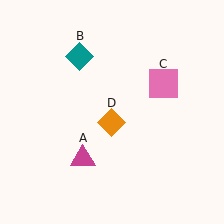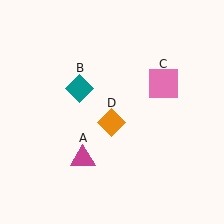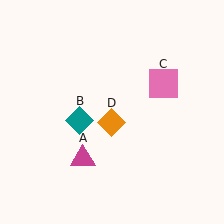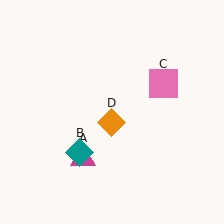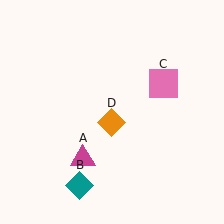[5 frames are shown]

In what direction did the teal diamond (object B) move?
The teal diamond (object B) moved down.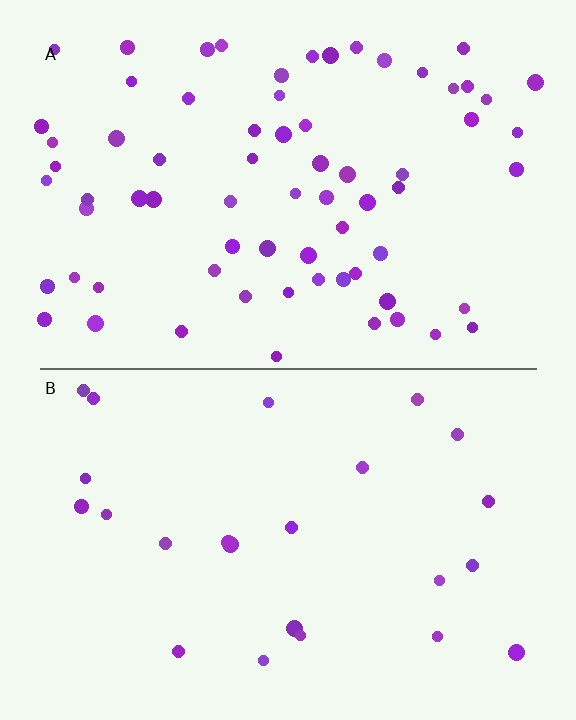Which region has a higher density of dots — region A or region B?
A (the top).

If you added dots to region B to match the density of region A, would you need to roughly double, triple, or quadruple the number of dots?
Approximately triple.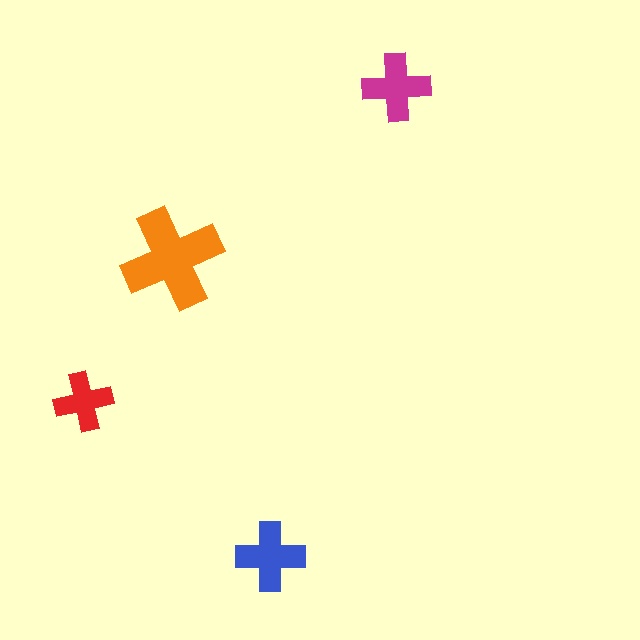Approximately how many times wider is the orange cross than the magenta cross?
About 1.5 times wider.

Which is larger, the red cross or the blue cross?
The blue one.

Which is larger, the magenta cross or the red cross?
The magenta one.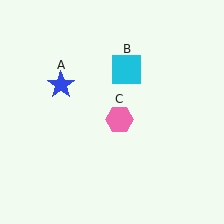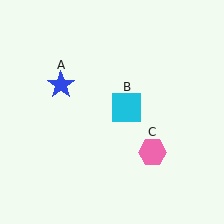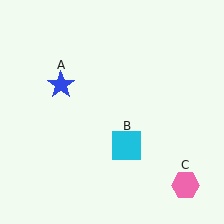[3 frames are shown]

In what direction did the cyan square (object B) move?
The cyan square (object B) moved down.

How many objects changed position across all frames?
2 objects changed position: cyan square (object B), pink hexagon (object C).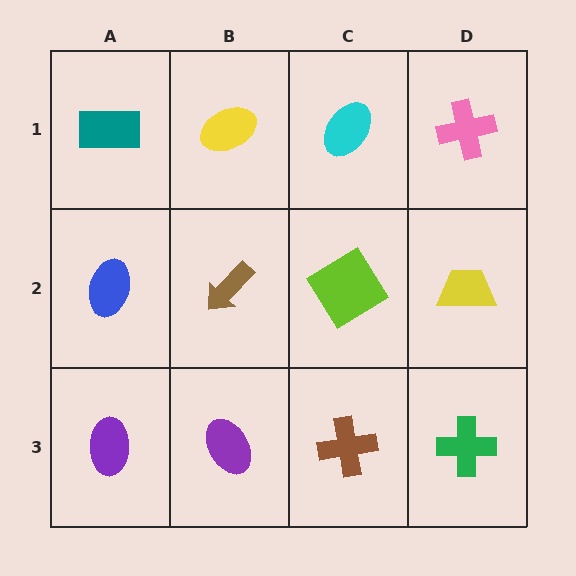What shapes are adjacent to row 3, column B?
A brown arrow (row 2, column B), a purple ellipse (row 3, column A), a brown cross (row 3, column C).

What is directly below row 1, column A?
A blue ellipse.